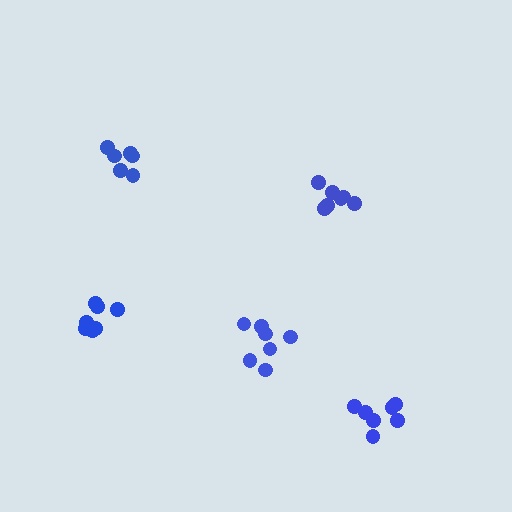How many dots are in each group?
Group 1: 7 dots, Group 2: 7 dots, Group 3: 7 dots, Group 4: 7 dots, Group 5: 6 dots (34 total).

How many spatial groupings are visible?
There are 5 spatial groupings.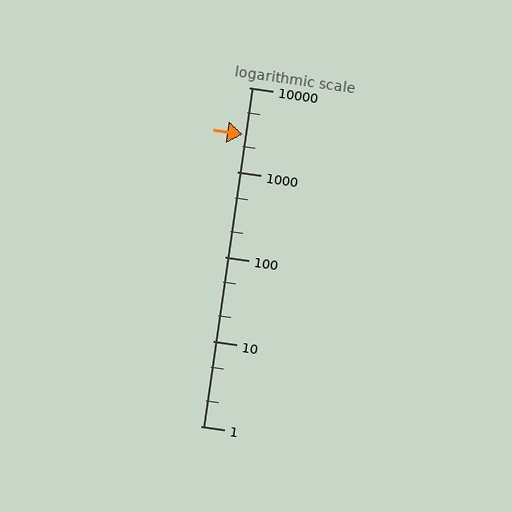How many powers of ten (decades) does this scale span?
The scale spans 4 decades, from 1 to 10000.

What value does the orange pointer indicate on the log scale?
The pointer indicates approximately 2800.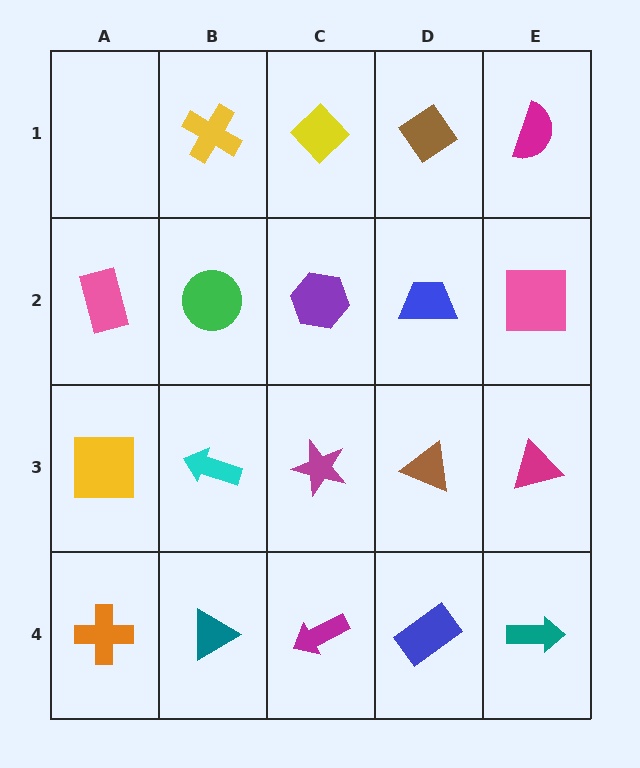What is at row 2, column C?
A purple hexagon.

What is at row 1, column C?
A yellow diamond.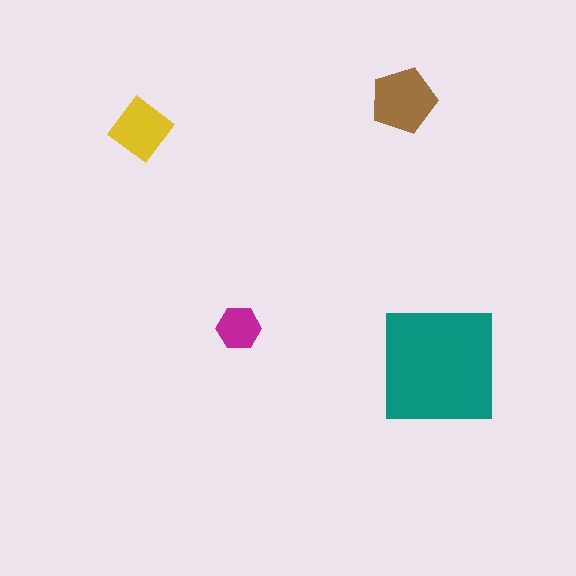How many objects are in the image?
There are 4 objects in the image.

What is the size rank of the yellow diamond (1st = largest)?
3rd.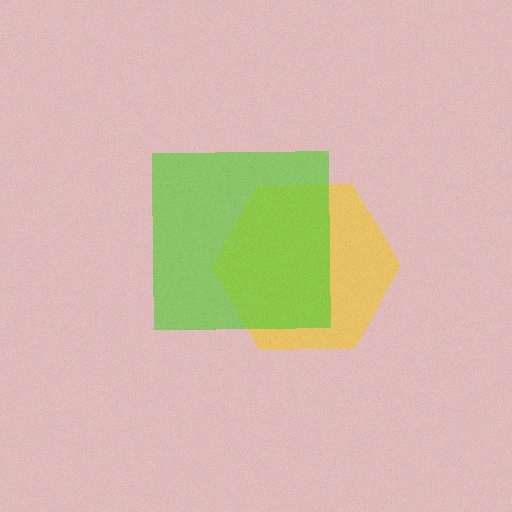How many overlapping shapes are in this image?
There are 2 overlapping shapes in the image.